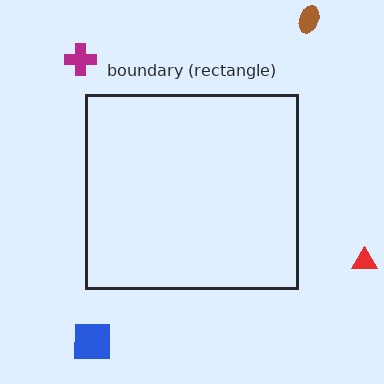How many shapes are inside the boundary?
0 inside, 4 outside.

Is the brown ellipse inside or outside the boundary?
Outside.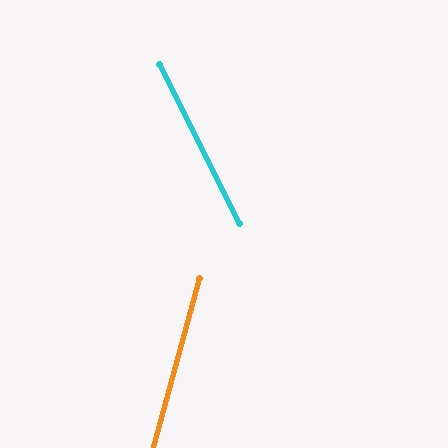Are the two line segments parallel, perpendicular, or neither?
Neither parallel nor perpendicular — they differ by about 42°.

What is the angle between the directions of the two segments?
Approximately 42 degrees.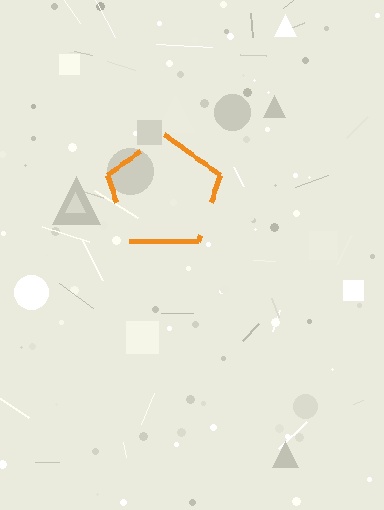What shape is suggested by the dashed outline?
The dashed outline suggests a pentagon.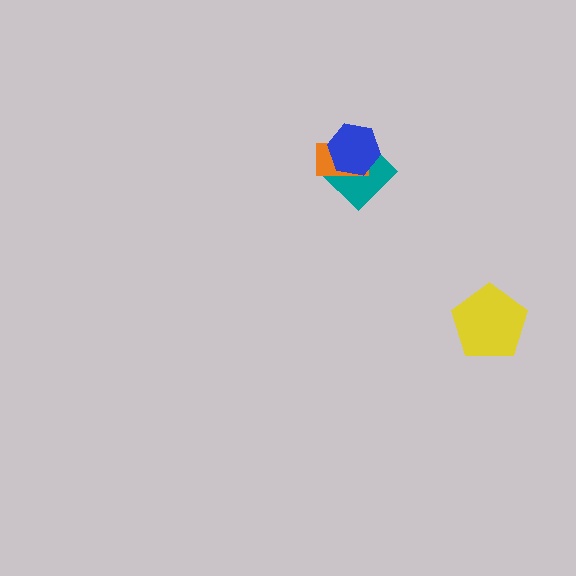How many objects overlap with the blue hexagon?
2 objects overlap with the blue hexagon.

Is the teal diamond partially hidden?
Yes, it is partially covered by another shape.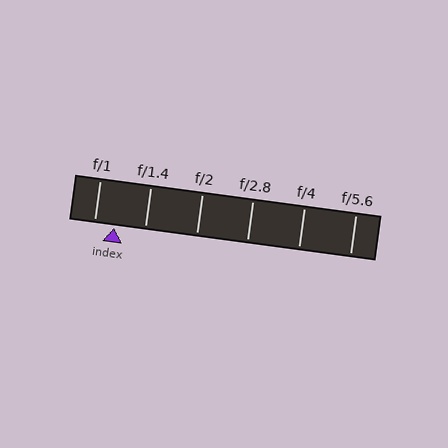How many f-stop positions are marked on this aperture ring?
There are 6 f-stop positions marked.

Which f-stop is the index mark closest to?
The index mark is closest to f/1.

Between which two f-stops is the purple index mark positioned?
The index mark is between f/1 and f/1.4.